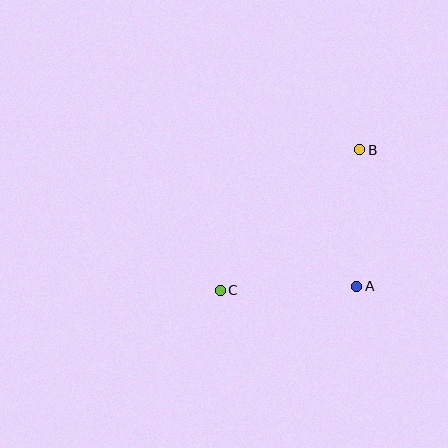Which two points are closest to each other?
Points A and C are closest to each other.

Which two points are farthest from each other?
Points B and C are farthest from each other.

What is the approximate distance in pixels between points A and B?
The distance between A and B is approximately 137 pixels.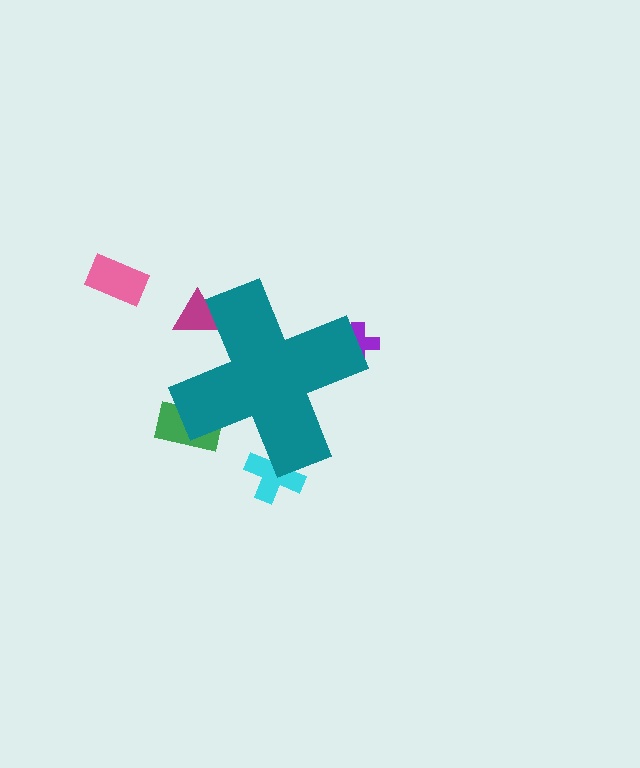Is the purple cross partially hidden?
Yes, the purple cross is partially hidden behind the teal cross.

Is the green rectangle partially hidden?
Yes, the green rectangle is partially hidden behind the teal cross.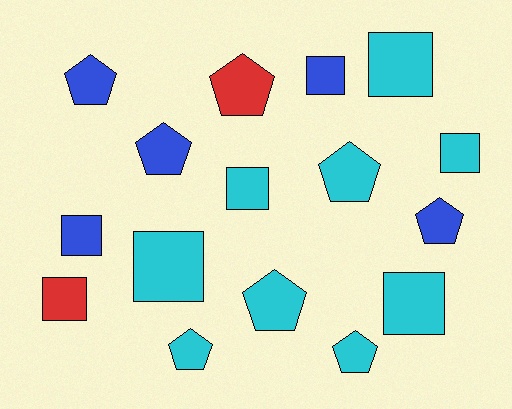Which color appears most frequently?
Cyan, with 9 objects.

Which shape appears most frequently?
Pentagon, with 8 objects.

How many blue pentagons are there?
There are 3 blue pentagons.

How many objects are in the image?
There are 16 objects.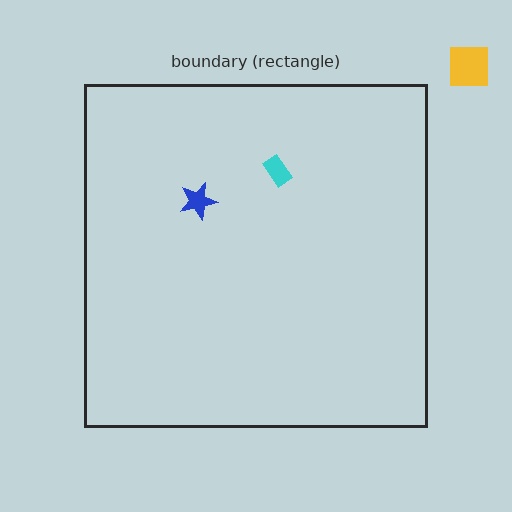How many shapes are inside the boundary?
2 inside, 1 outside.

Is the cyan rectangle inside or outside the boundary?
Inside.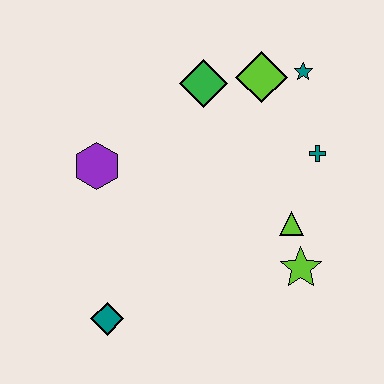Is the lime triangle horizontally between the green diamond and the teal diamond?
No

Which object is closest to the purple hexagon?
The green diamond is closest to the purple hexagon.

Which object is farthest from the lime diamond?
The teal diamond is farthest from the lime diamond.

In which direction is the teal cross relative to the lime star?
The teal cross is above the lime star.